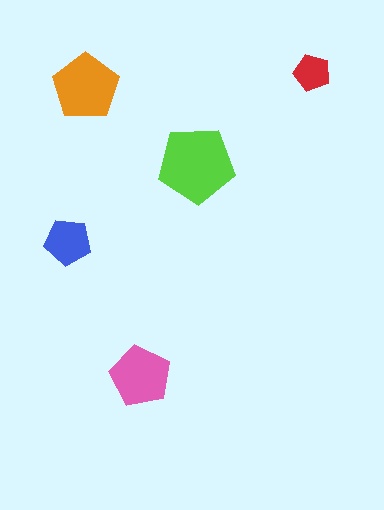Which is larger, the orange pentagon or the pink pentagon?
The orange one.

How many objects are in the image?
There are 5 objects in the image.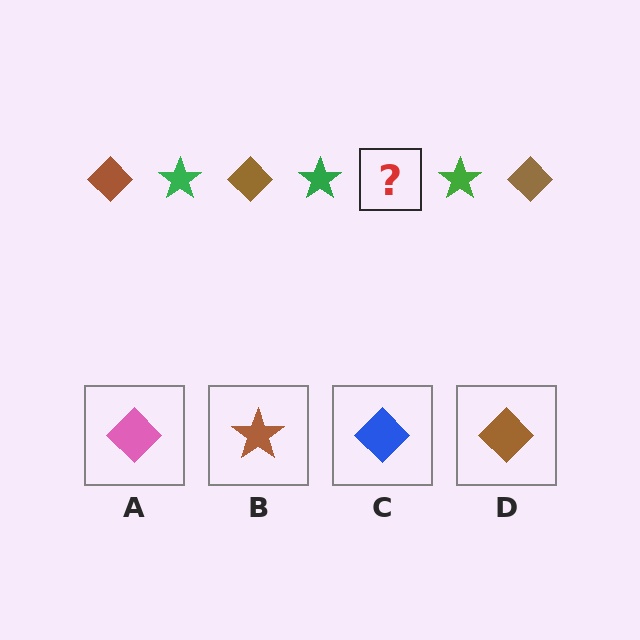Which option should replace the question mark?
Option D.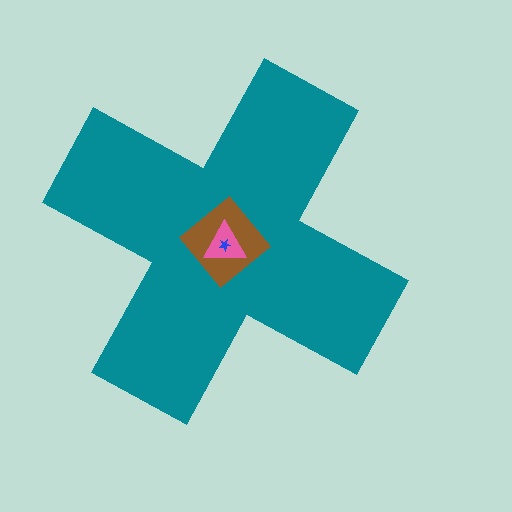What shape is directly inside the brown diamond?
The pink triangle.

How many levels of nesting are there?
4.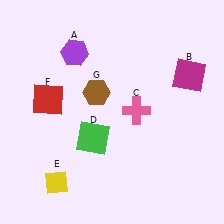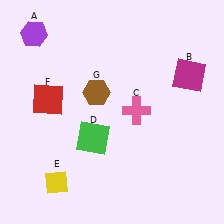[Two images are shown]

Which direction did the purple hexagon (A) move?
The purple hexagon (A) moved left.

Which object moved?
The purple hexagon (A) moved left.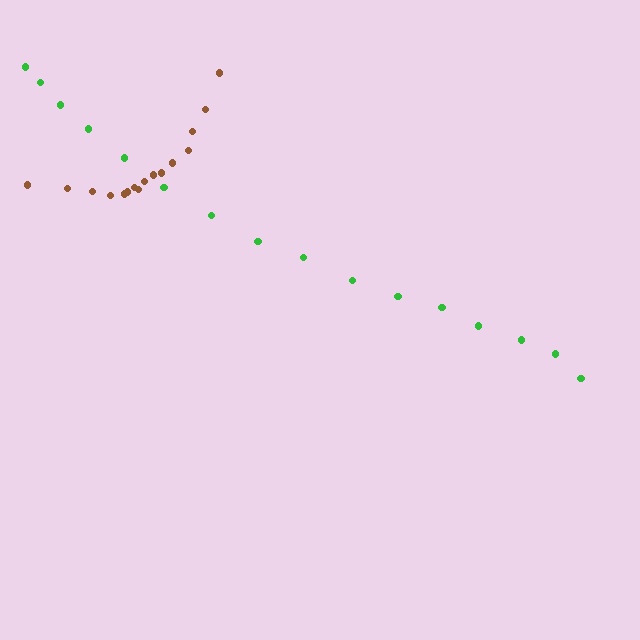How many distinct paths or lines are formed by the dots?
There are 2 distinct paths.